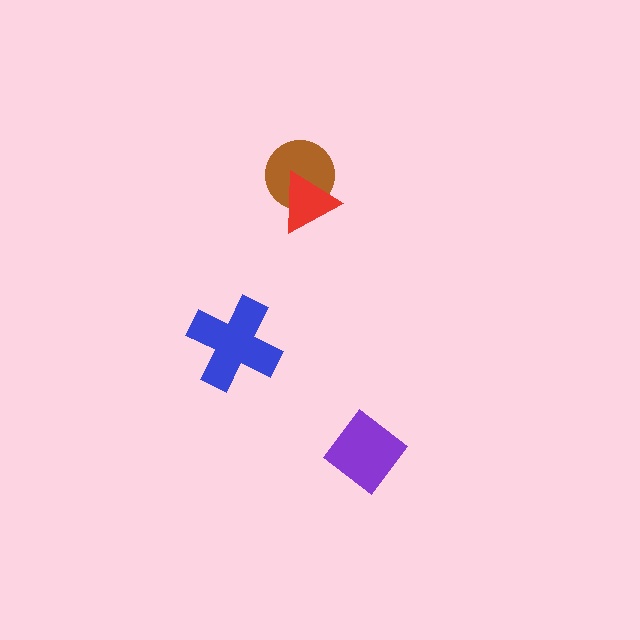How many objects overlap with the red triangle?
1 object overlaps with the red triangle.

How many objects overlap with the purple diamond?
0 objects overlap with the purple diamond.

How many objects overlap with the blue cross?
0 objects overlap with the blue cross.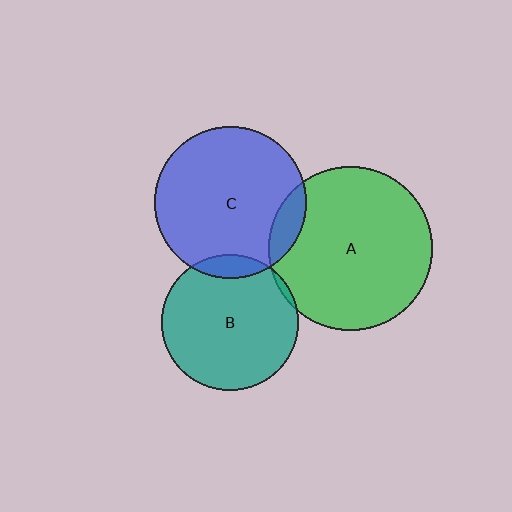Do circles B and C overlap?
Yes.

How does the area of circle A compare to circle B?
Approximately 1.4 times.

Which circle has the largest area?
Circle A (green).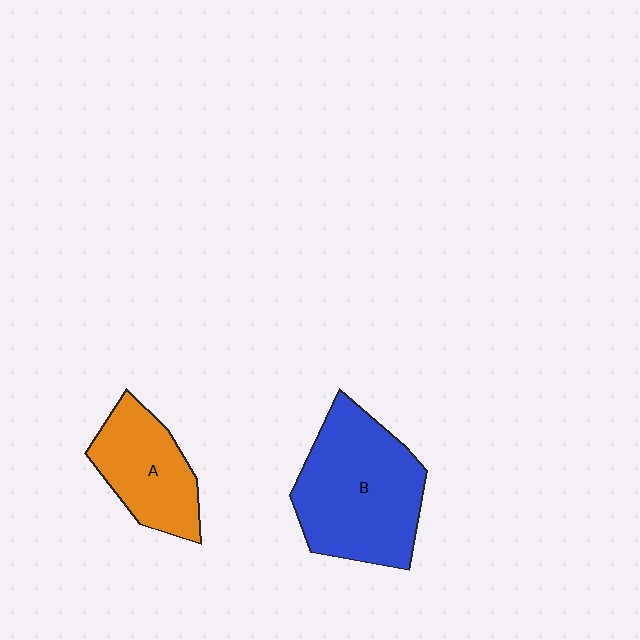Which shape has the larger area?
Shape B (blue).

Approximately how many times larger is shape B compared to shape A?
Approximately 1.6 times.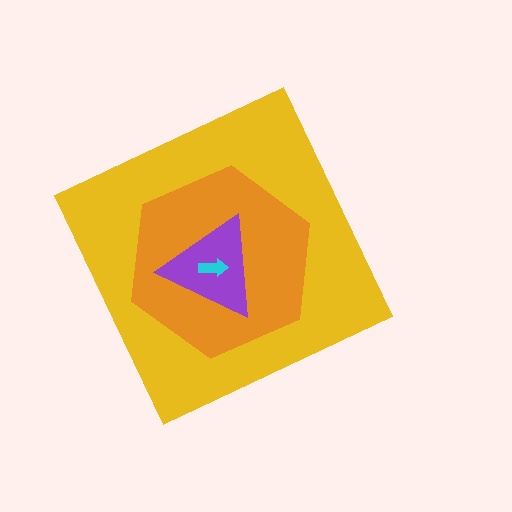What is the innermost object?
The cyan arrow.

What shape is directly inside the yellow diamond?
The orange hexagon.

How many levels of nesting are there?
4.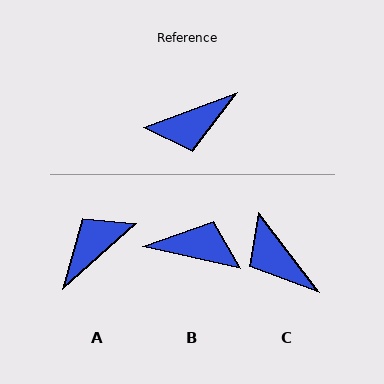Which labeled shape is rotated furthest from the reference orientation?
A, about 159 degrees away.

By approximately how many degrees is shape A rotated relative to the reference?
Approximately 159 degrees clockwise.